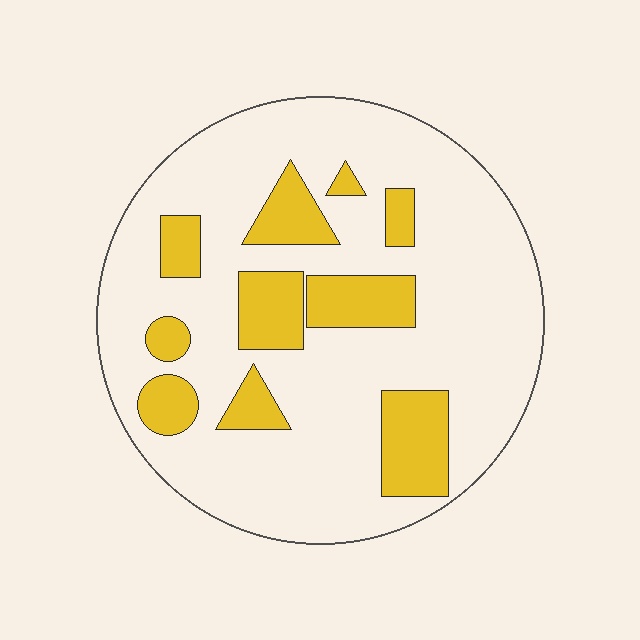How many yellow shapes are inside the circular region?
10.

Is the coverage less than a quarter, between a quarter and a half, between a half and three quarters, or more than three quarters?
Less than a quarter.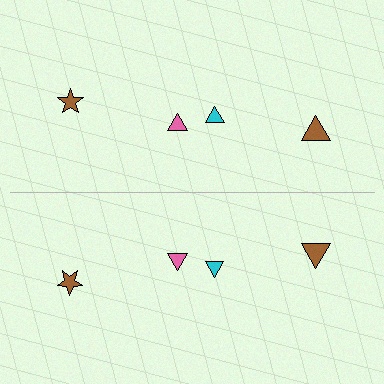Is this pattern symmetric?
Yes, this pattern has bilateral (reflection) symmetry.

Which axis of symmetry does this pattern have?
The pattern has a horizontal axis of symmetry running through the center of the image.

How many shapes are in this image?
There are 8 shapes in this image.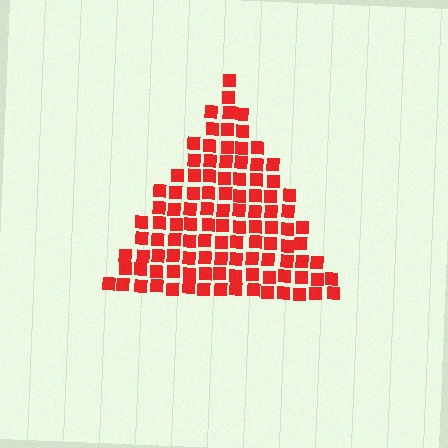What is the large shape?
The large shape is a triangle.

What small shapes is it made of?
It is made of small squares.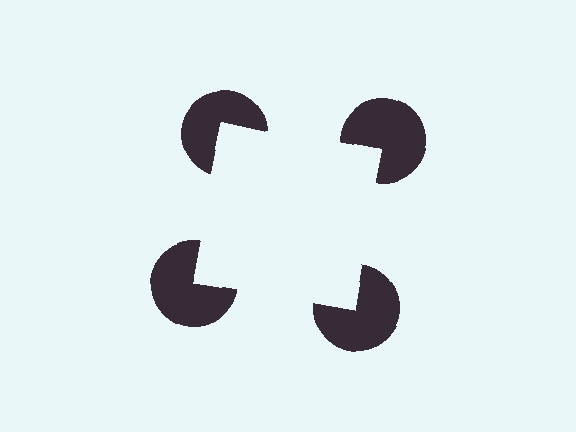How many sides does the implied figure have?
4 sides.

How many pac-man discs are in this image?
There are 4 — one at each vertex of the illusory square.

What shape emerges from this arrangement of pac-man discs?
An illusory square — its edges are inferred from the aligned wedge cuts in the pac-man discs, not physically drawn.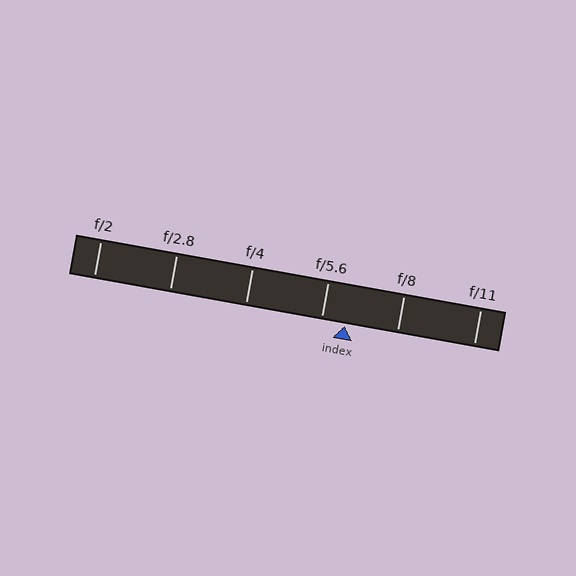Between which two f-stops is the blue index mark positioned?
The index mark is between f/5.6 and f/8.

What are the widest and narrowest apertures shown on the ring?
The widest aperture shown is f/2 and the narrowest is f/11.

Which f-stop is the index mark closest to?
The index mark is closest to f/5.6.